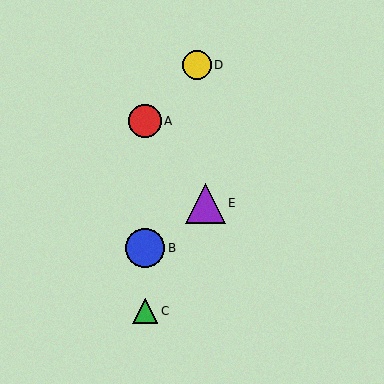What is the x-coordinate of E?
Object E is at x≈205.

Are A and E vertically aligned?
No, A is at x≈145 and E is at x≈205.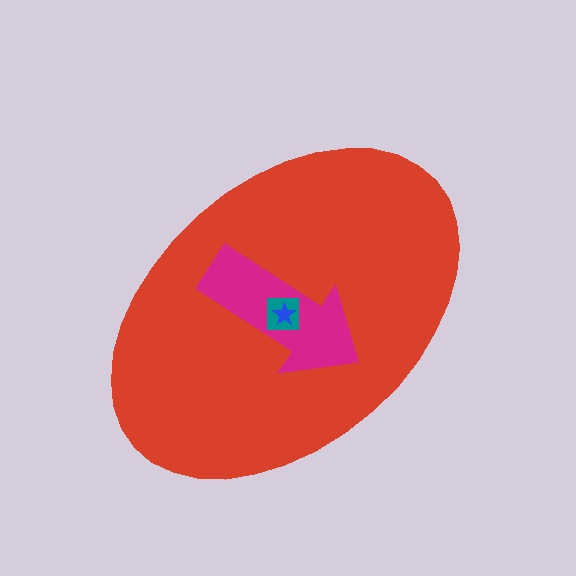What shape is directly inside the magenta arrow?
The teal square.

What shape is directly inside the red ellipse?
The magenta arrow.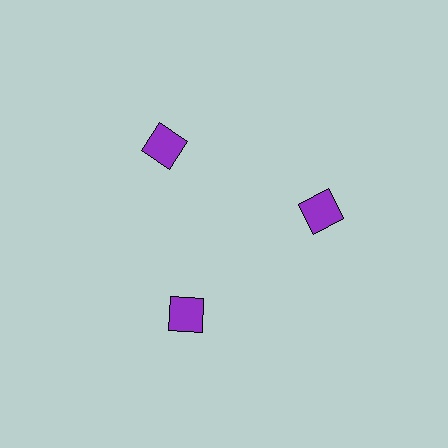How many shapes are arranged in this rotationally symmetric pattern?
There are 3 shapes, arranged in 3 groups of 1.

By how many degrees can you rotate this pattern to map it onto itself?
The pattern maps onto itself every 120 degrees of rotation.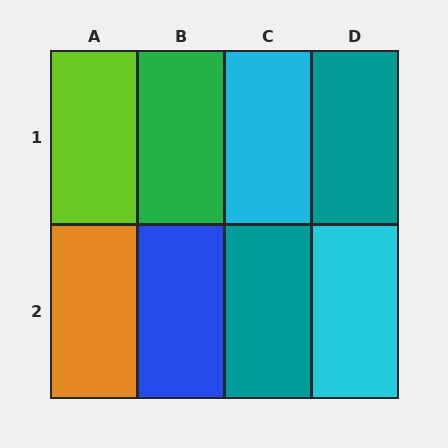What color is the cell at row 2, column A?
Orange.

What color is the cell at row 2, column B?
Blue.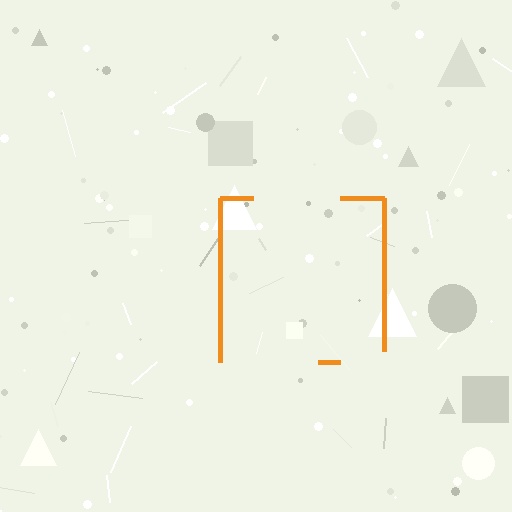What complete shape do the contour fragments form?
The contour fragments form a square.